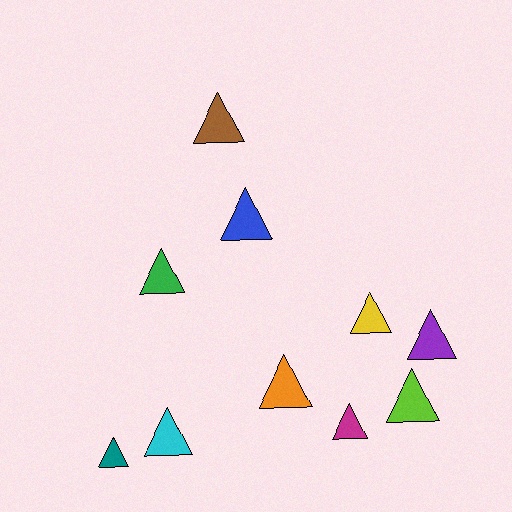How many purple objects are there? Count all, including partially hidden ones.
There is 1 purple object.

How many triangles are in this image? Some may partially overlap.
There are 10 triangles.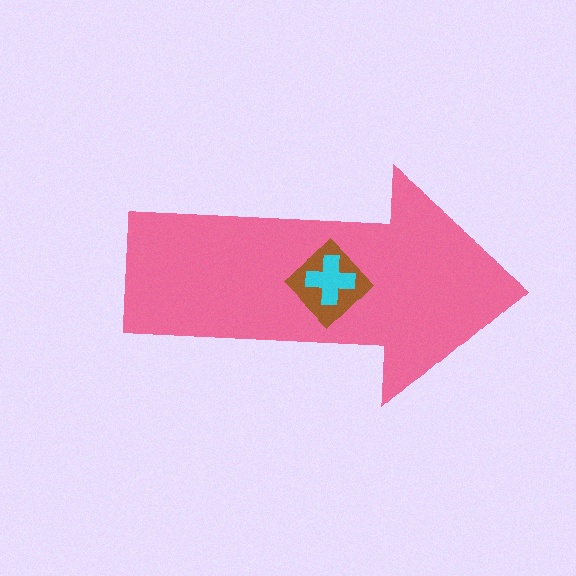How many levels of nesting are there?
3.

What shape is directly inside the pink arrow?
The brown diamond.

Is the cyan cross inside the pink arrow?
Yes.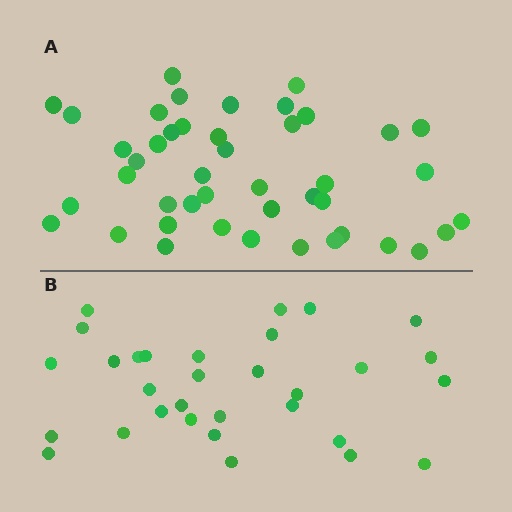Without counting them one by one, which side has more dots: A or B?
Region A (the top region) has more dots.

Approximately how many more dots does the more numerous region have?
Region A has approximately 15 more dots than region B.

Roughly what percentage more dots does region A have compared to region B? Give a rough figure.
About 40% more.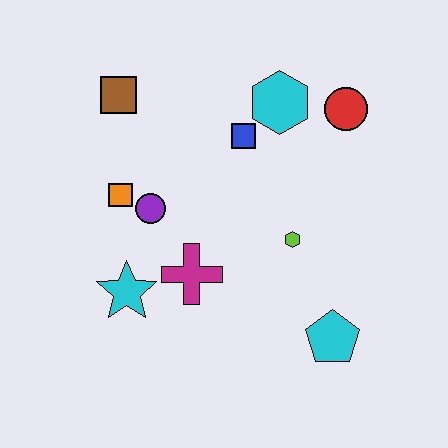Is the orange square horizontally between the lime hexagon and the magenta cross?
No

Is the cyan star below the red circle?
Yes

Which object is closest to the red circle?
The cyan hexagon is closest to the red circle.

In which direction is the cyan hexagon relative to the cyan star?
The cyan hexagon is above the cyan star.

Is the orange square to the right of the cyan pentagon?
No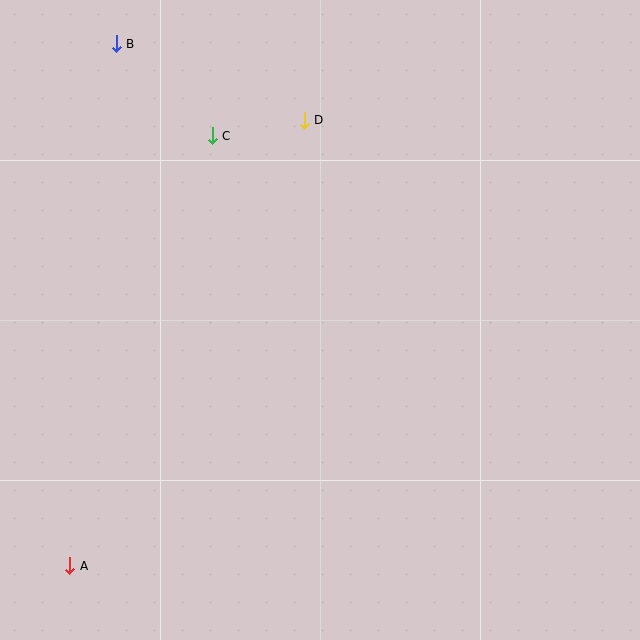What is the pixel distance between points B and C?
The distance between B and C is 133 pixels.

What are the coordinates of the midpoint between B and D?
The midpoint between B and D is at (210, 82).